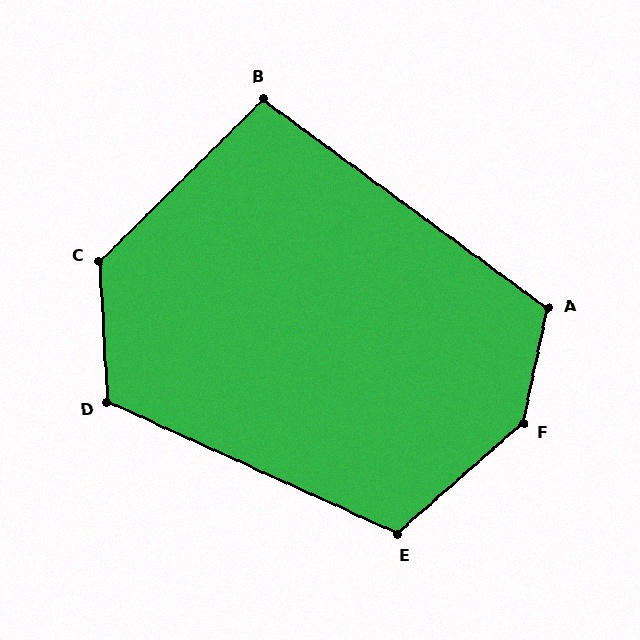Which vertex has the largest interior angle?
F, at approximately 143 degrees.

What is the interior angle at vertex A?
Approximately 114 degrees (obtuse).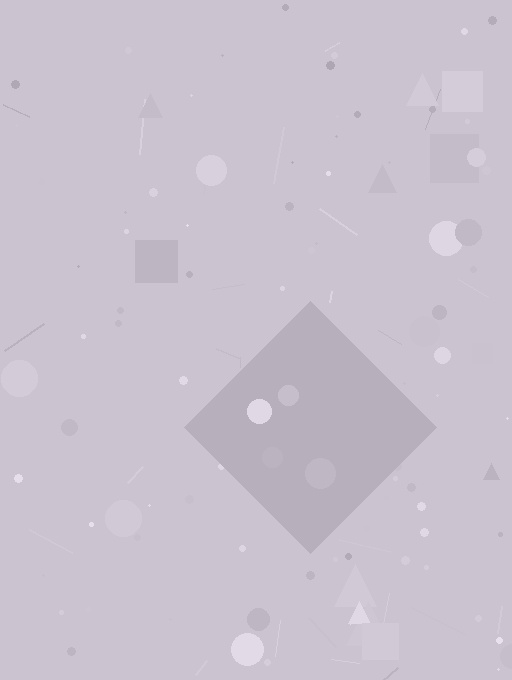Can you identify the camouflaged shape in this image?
The camouflaged shape is a diamond.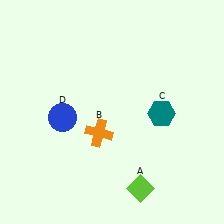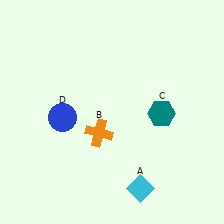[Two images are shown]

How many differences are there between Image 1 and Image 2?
There is 1 difference between the two images.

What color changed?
The diamond (A) changed from lime in Image 1 to cyan in Image 2.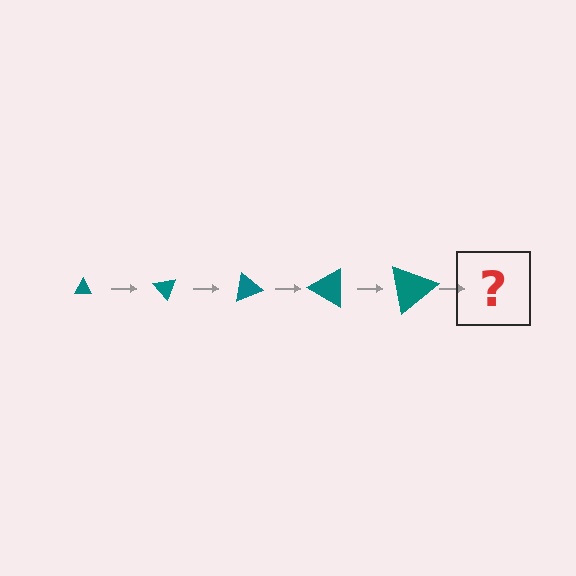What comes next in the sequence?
The next element should be a triangle, larger than the previous one and rotated 250 degrees from the start.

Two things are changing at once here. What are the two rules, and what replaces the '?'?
The two rules are that the triangle grows larger each step and it rotates 50 degrees each step. The '?' should be a triangle, larger than the previous one and rotated 250 degrees from the start.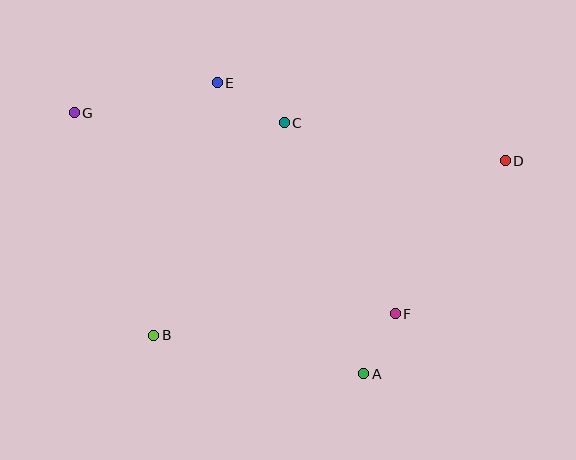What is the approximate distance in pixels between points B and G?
The distance between B and G is approximately 236 pixels.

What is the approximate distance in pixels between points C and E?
The distance between C and E is approximately 78 pixels.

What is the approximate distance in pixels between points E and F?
The distance between E and F is approximately 291 pixels.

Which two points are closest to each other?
Points A and F are closest to each other.